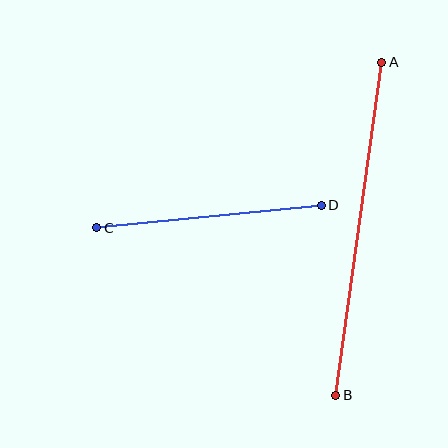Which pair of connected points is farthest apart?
Points A and B are farthest apart.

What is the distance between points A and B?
The distance is approximately 336 pixels.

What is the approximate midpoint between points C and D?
The midpoint is at approximately (209, 216) pixels.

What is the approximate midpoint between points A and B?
The midpoint is at approximately (359, 229) pixels.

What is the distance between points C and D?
The distance is approximately 226 pixels.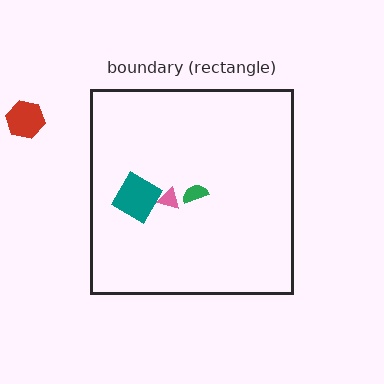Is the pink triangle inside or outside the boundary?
Inside.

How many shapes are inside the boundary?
3 inside, 1 outside.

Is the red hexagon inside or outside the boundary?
Outside.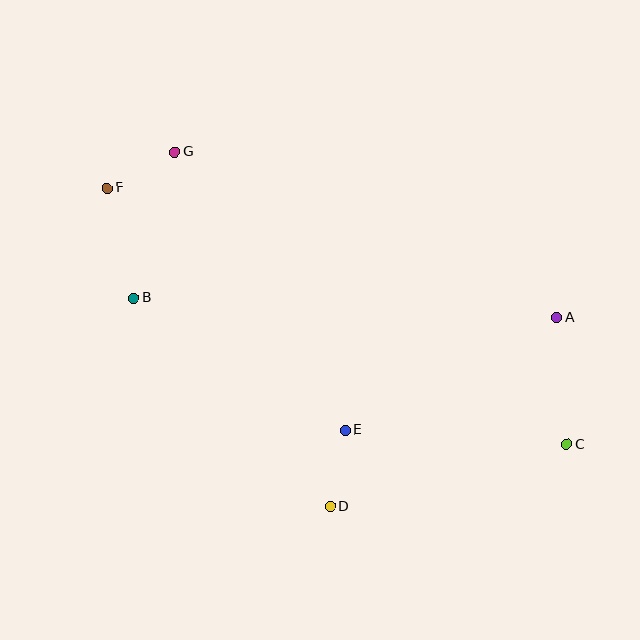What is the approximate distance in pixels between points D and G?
The distance between D and G is approximately 387 pixels.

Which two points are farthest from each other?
Points C and F are farthest from each other.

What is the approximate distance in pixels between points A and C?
The distance between A and C is approximately 127 pixels.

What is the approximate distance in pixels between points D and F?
The distance between D and F is approximately 388 pixels.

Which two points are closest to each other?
Points F and G are closest to each other.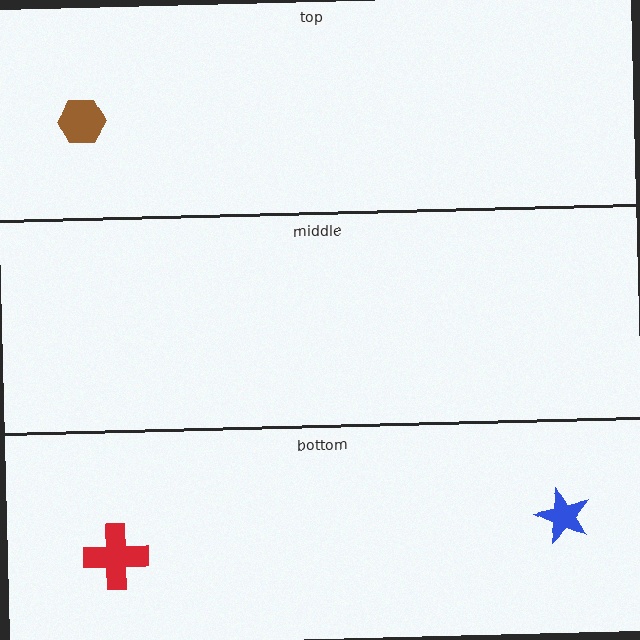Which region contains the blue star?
The bottom region.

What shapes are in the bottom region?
The blue star, the red cross.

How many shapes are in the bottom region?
2.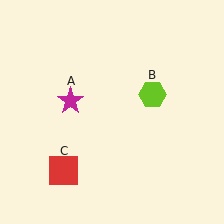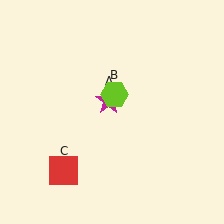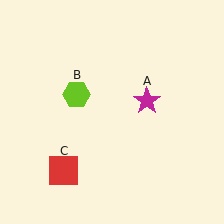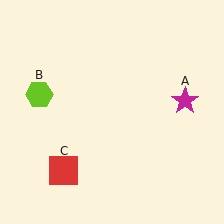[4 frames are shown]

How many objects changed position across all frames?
2 objects changed position: magenta star (object A), lime hexagon (object B).